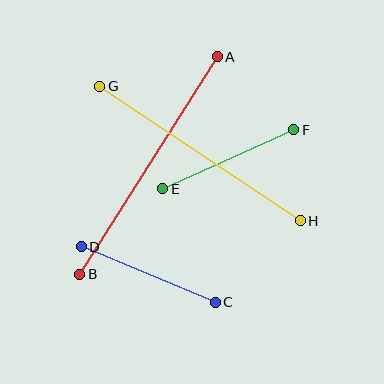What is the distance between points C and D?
The distance is approximately 145 pixels.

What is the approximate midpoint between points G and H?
The midpoint is at approximately (200, 153) pixels.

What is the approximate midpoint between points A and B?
The midpoint is at approximately (149, 165) pixels.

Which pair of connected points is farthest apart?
Points A and B are farthest apart.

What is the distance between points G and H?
The distance is approximately 242 pixels.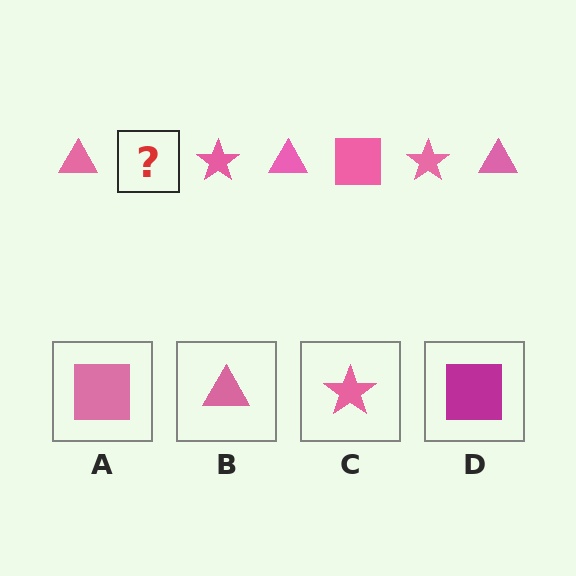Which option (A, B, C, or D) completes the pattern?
A.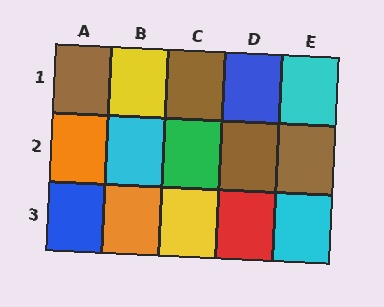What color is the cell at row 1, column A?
Brown.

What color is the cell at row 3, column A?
Blue.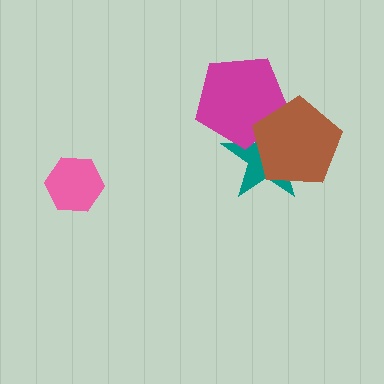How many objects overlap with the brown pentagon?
2 objects overlap with the brown pentagon.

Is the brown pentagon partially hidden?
No, no other shape covers it.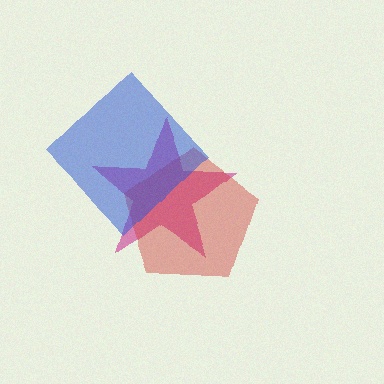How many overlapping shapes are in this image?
There are 3 overlapping shapes in the image.